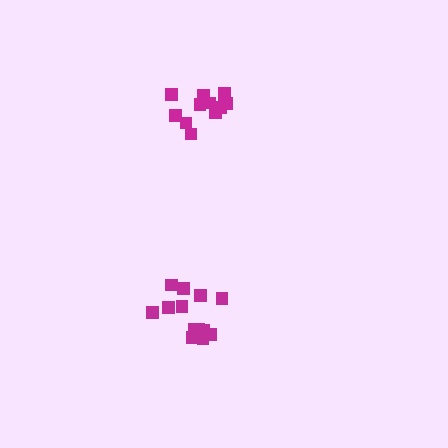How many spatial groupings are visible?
There are 2 spatial groupings.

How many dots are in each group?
Group 1: 13 dots, Group 2: 13 dots (26 total).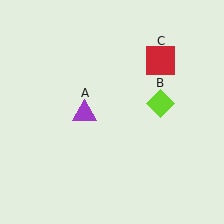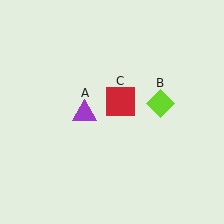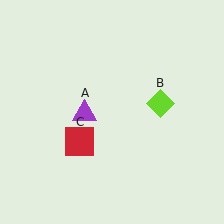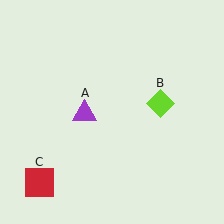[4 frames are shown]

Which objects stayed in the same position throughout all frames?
Purple triangle (object A) and lime diamond (object B) remained stationary.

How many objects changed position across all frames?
1 object changed position: red square (object C).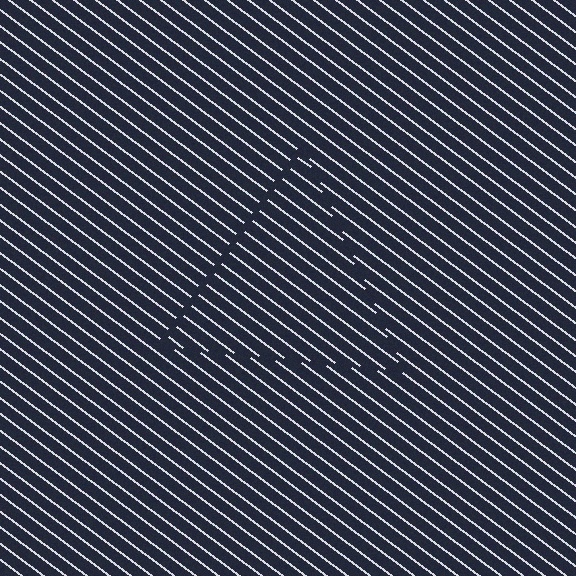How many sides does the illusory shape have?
3 sides — the line-ends trace a triangle.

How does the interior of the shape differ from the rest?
The interior of the shape contains the same grating, shifted by half a period — the contour is defined by the phase discontinuity where line-ends from the inner and outer gratings abut.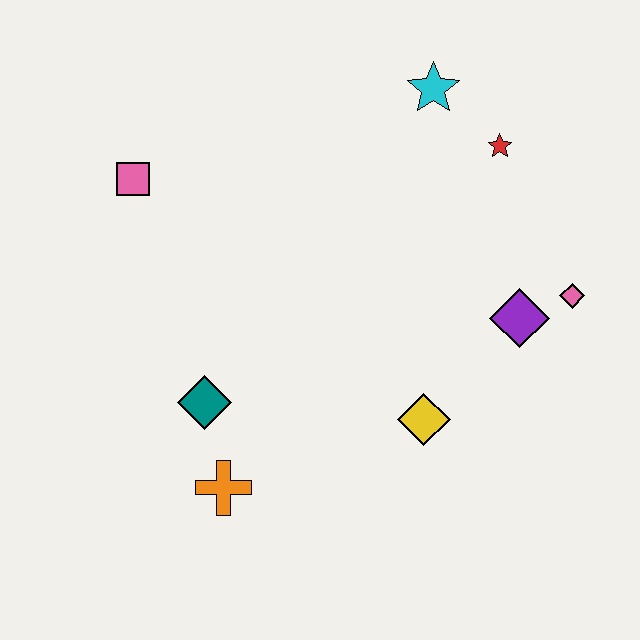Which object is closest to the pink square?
The teal diamond is closest to the pink square.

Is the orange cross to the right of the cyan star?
No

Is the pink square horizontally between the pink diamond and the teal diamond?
No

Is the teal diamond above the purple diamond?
No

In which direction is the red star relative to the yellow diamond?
The red star is above the yellow diamond.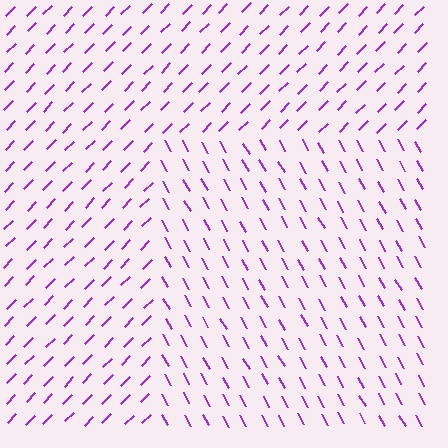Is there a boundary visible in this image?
Yes, there is a texture boundary formed by a change in line orientation.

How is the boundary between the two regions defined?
The boundary is defined purely by a change in line orientation (approximately 73 degrees difference). All lines are the same color and thickness.